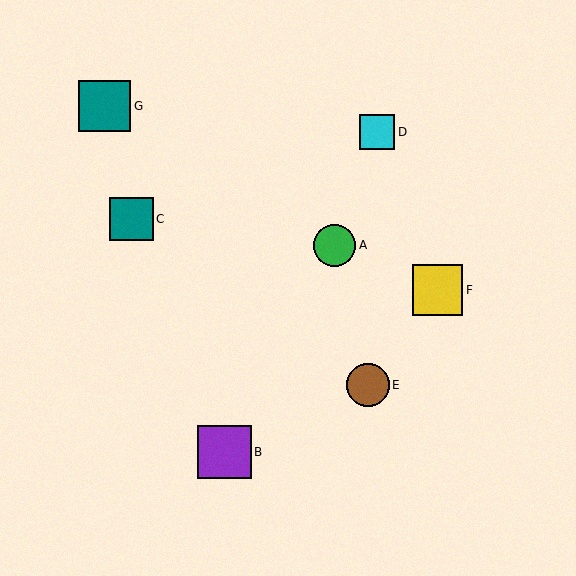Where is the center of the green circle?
The center of the green circle is at (334, 245).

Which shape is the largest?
The purple square (labeled B) is the largest.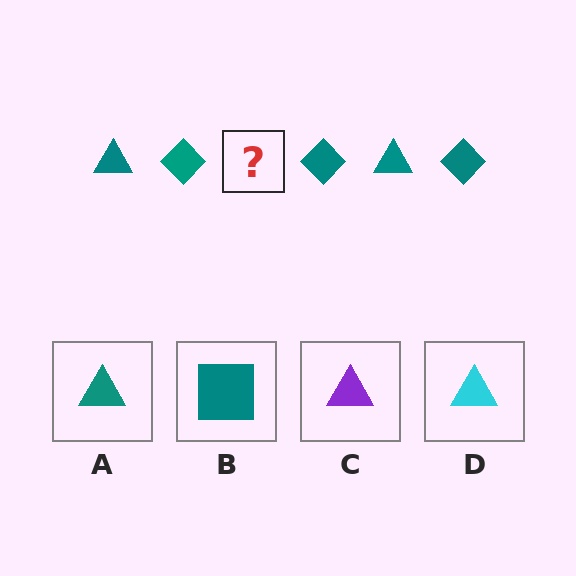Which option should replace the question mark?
Option A.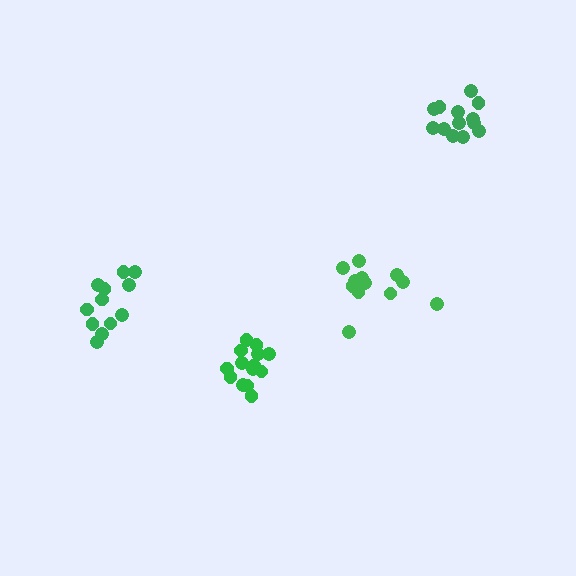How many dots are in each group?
Group 1: 14 dots, Group 2: 12 dots, Group 3: 13 dots, Group 4: 12 dots (51 total).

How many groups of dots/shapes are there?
There are 4 groups.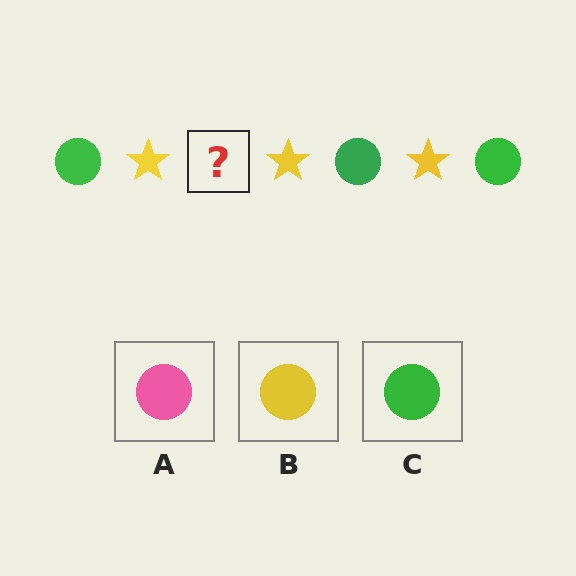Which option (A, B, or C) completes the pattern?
C.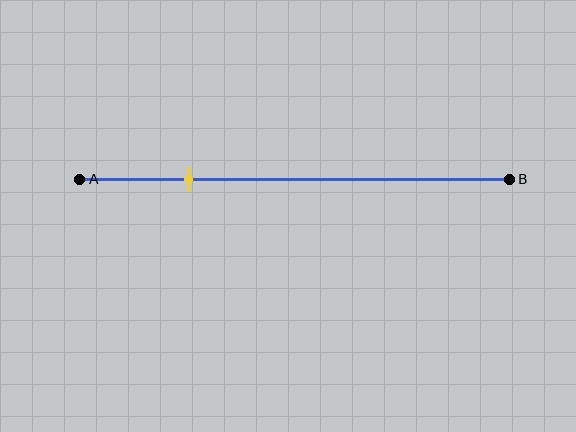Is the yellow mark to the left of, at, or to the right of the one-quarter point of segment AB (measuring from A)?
The yellow mark is approximately at the one-quarter point of segment AB.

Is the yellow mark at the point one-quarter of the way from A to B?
Yes, the mark is approximately at the one-quarter point.